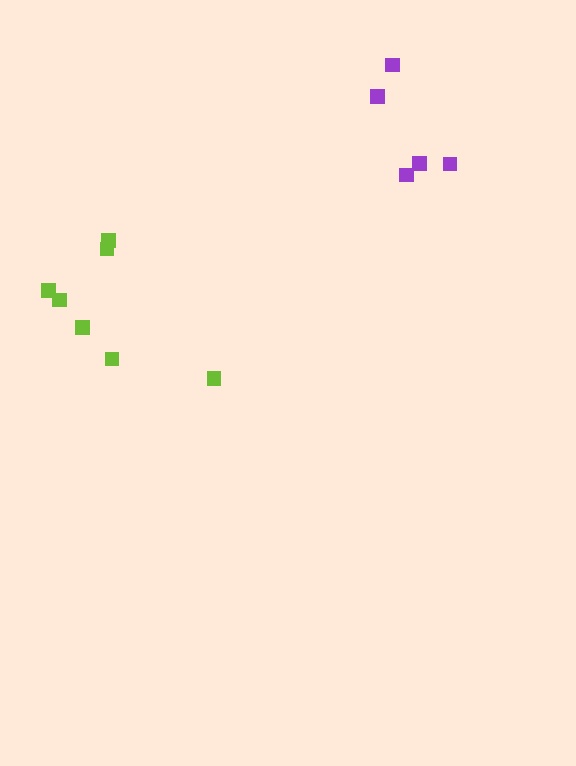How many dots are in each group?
Group 1: 7 dots, Group 2: 5 dots (12 total).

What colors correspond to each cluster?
The clusters are colored: lime, purple.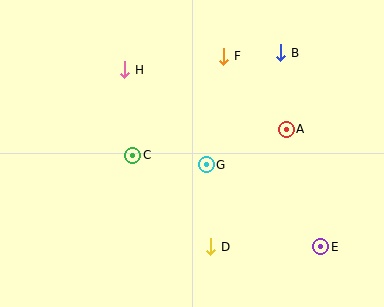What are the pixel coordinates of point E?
Point E is at (321, 247).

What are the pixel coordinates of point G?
Point G is at (206, 165).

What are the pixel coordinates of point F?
Point F is at (224, 56).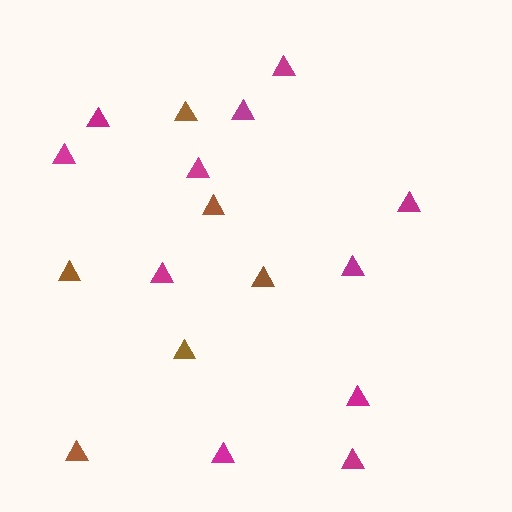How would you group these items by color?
There are 2 groups: one group of brown triangles (6) and one group of magenta triangles (11).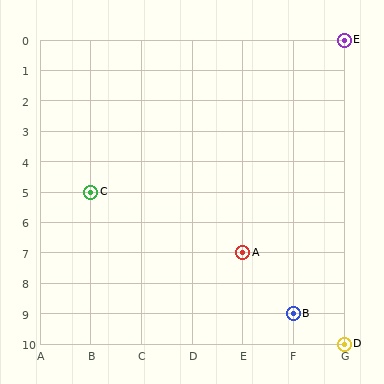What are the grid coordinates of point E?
Point E is at grid coordinates (G, 0).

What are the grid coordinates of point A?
Point A is at grid coordinates (E, 7).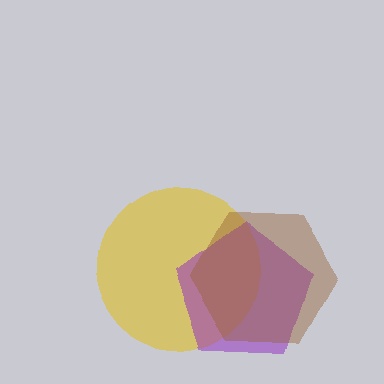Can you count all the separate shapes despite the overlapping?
Yes, there are 3 separate shapes.